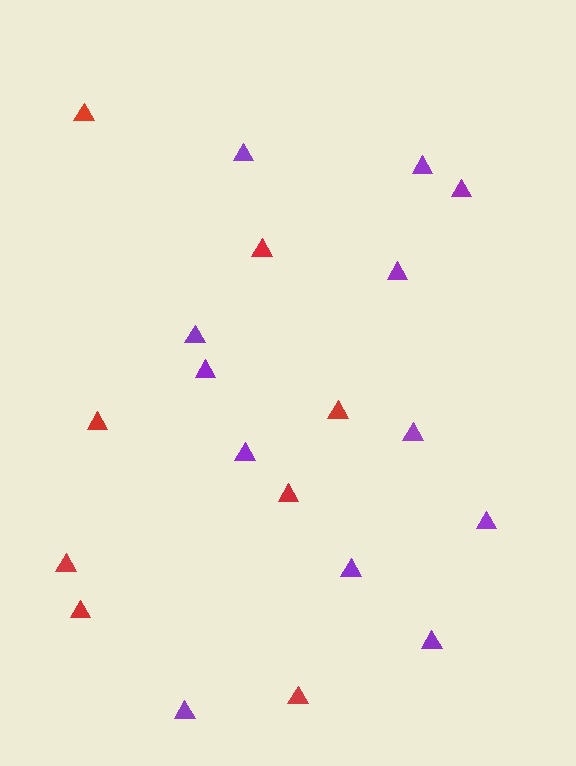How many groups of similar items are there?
There are 2 groups: one group of red triangles (8) and one group of purple triangles (12).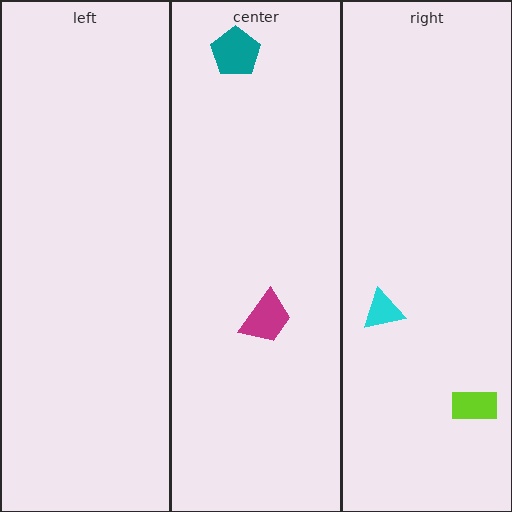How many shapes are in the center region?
2.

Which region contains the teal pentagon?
The center region.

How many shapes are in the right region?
2.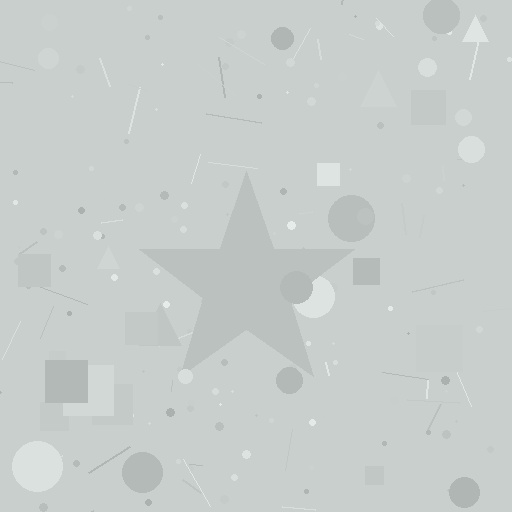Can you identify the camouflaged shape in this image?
The camouflaged shape is a star.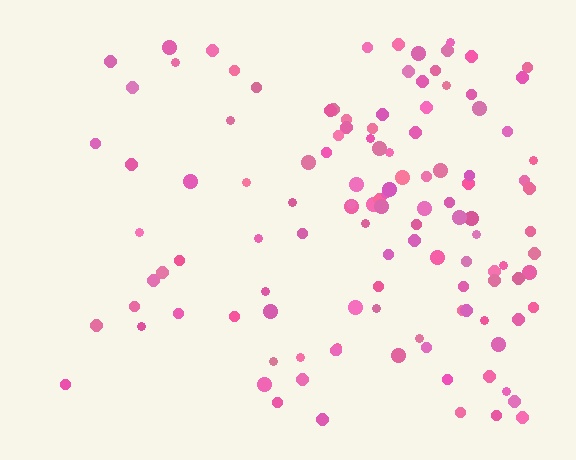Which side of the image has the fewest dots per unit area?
The left.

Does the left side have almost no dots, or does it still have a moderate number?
Still a moderate number, just noticeably fewer than the right.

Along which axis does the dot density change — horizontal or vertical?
Horizontal.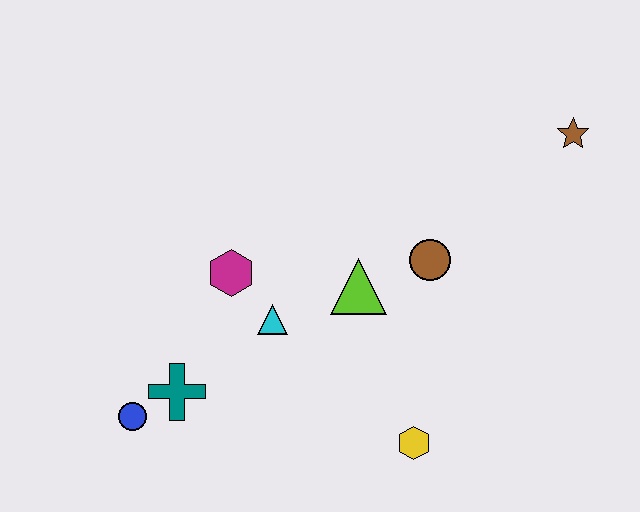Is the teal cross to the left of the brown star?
Yes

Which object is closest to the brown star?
The brown circle is closest to the brown star.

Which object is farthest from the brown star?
The blue circle is farthest from the brown star.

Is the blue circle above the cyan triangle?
No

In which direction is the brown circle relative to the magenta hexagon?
The brown circle is to the right of the magenta hexagon.